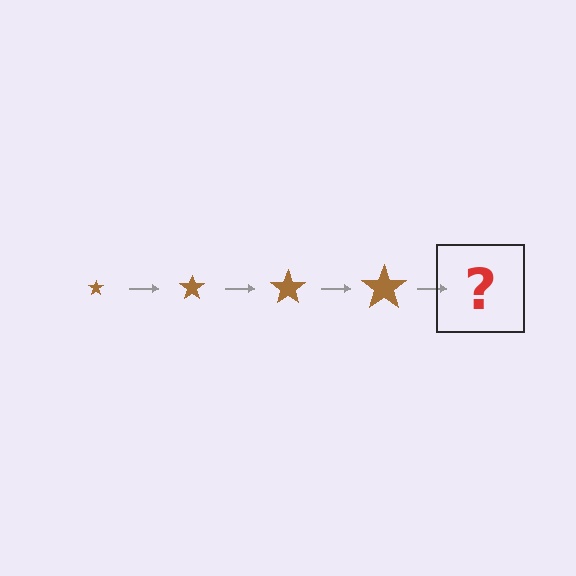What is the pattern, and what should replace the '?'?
The pattern is that the star gets progressively larger each step. The '?' should be a brown star, larger than the previous one.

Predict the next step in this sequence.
The next step is a brown star, larger than the previous one.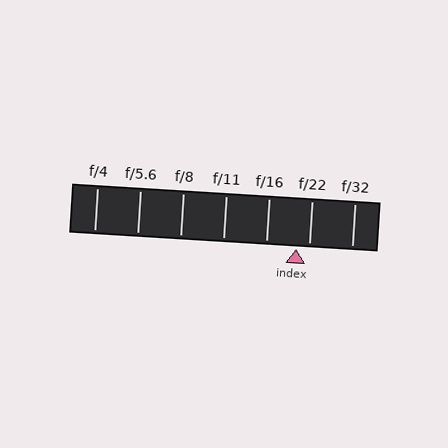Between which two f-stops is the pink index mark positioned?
The index mark is between f/16 and f/22.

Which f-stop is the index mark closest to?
The index mark is closest to f/22.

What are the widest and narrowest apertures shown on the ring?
The widest aperture shown is f/4 and the narrowest is f/32.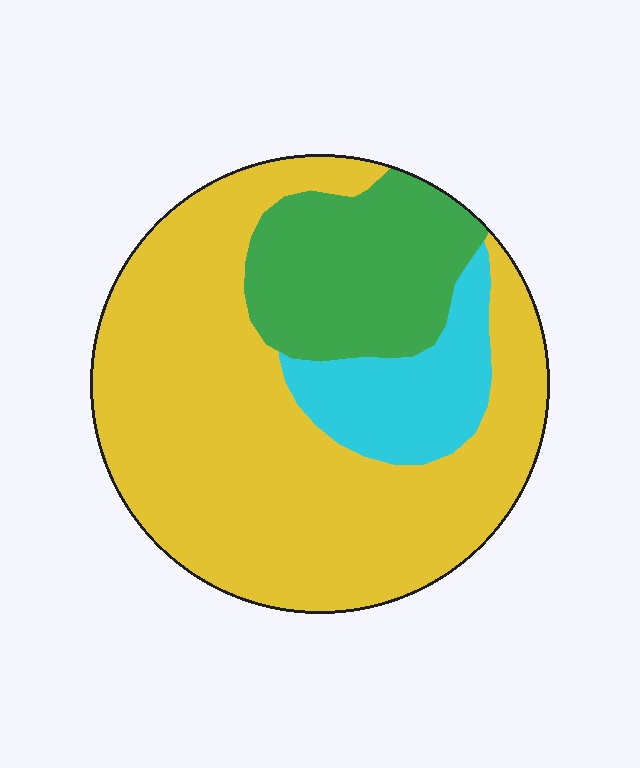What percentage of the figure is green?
Green takes up about one fifth (1/5) of the figure.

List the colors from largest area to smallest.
From largest to smallest: yellow, green, cyan.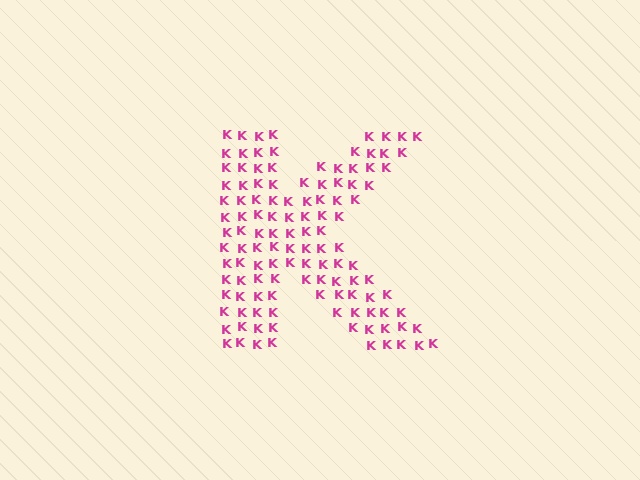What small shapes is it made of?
It is made of small letter K's.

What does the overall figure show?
The overall figure shows the letter K.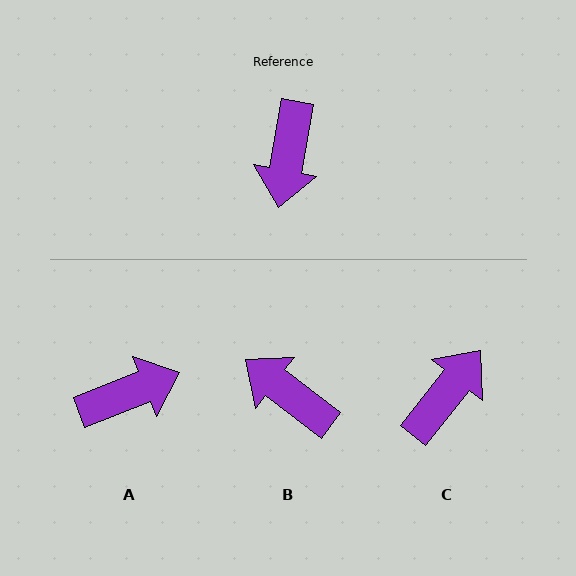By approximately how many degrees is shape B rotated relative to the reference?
Approximately 117 degrees clockwise.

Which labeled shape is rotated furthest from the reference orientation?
C, about 152 degrees away.